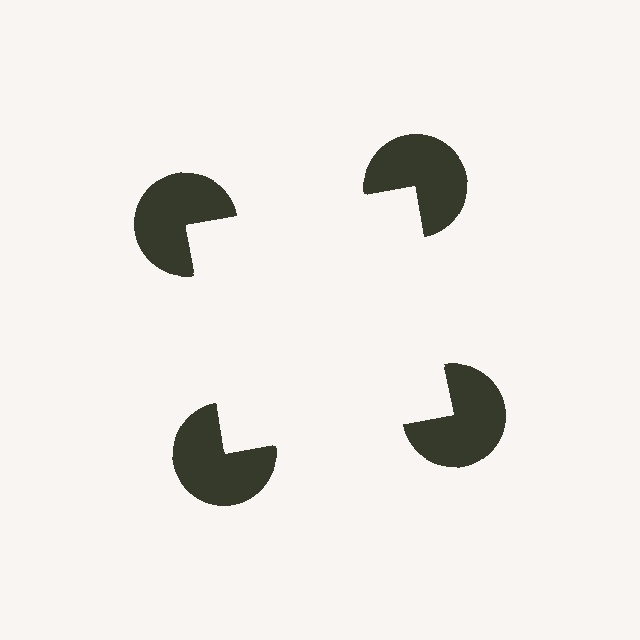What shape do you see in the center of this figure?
An illusory square — its edges are inferred from the aligned wedge cuts in the pac-man discs, not physically drawn.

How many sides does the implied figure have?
4 sides.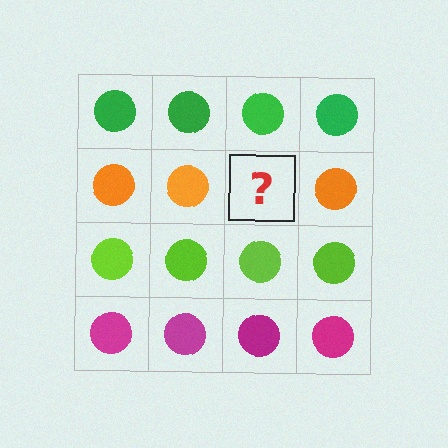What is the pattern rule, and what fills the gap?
The rule is that each row has a consistent color. The gap should be filled with an orange circle.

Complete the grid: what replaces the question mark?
The question mark should be replaced with an orange circle.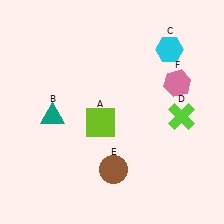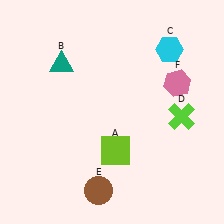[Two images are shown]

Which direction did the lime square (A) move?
The lime square (A) moved down.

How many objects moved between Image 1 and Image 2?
3 objects moved between the two images.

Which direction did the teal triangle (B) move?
The teal triangle (B) moved up.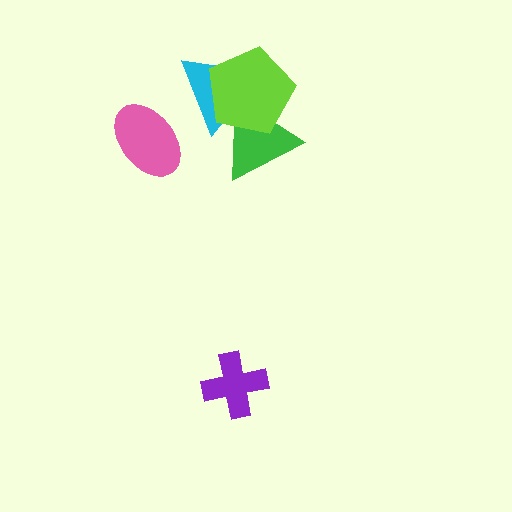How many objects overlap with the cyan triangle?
2 objects overlap with the cyan triangle.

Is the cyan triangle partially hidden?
Yes, it is partially covered by another shape.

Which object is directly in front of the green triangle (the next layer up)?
The cyan triangle is directly in front of the green triangle.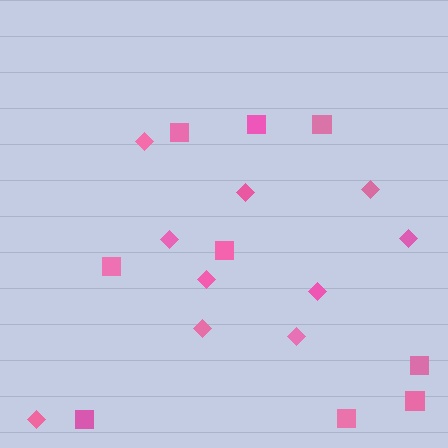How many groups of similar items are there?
There are 2 groups: one group of diamonds (10) and one group of squares (9).